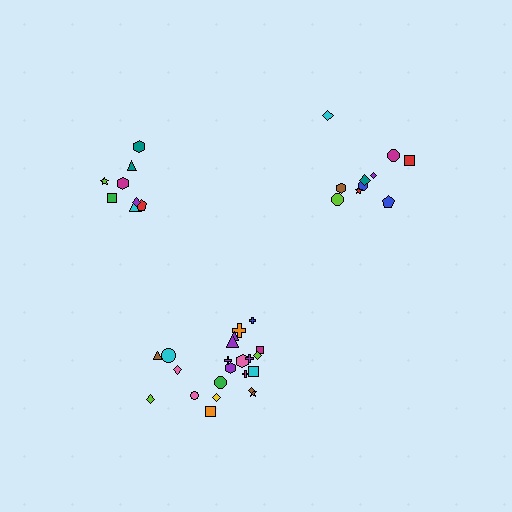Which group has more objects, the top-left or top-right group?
The top-right group.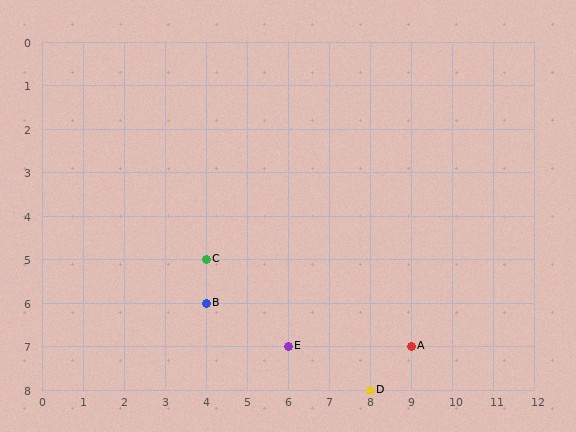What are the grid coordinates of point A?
Point A is at grid coordinates (9, 7).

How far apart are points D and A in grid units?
Points D and A are 1 column and 1 row apart (about 1.4 grid units diagonally).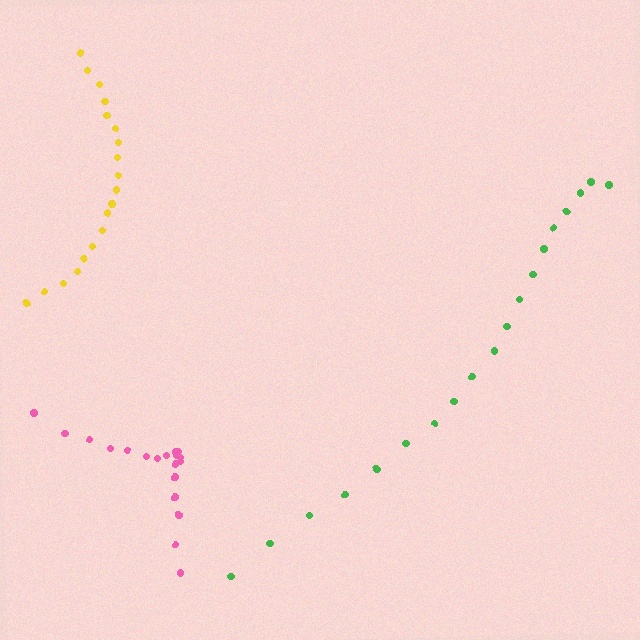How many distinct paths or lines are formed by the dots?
There are 3 distinct paths.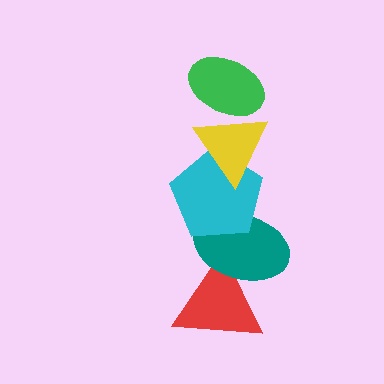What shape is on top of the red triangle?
The teal ellipse is on top of the red triangle.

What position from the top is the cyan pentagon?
The cyan pentagon is 3rd from the top.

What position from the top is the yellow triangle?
The yellow triangle is 2nd from the top.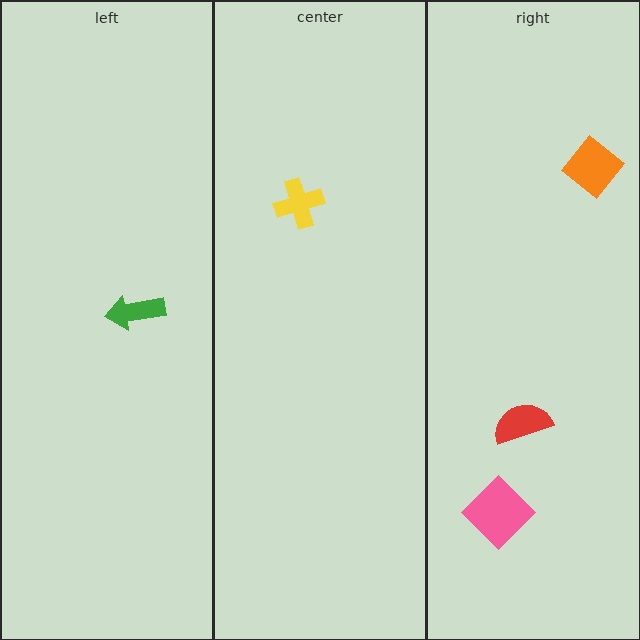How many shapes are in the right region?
3.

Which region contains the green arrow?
The left region.